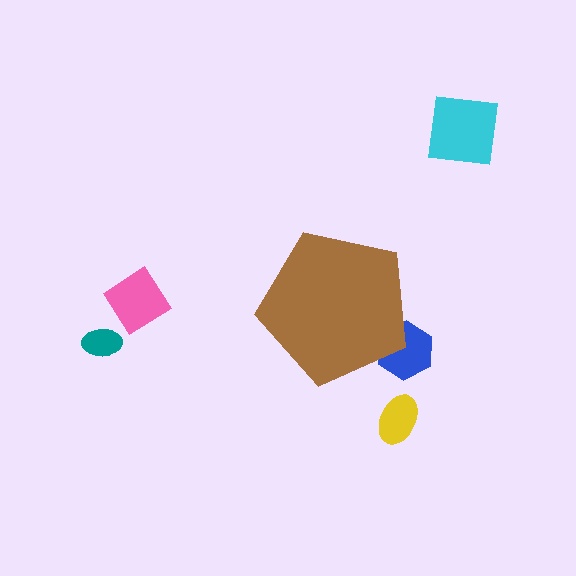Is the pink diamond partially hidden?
No, the pink diamond is fully visible.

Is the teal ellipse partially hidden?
No, the teal ellipse is fully visible.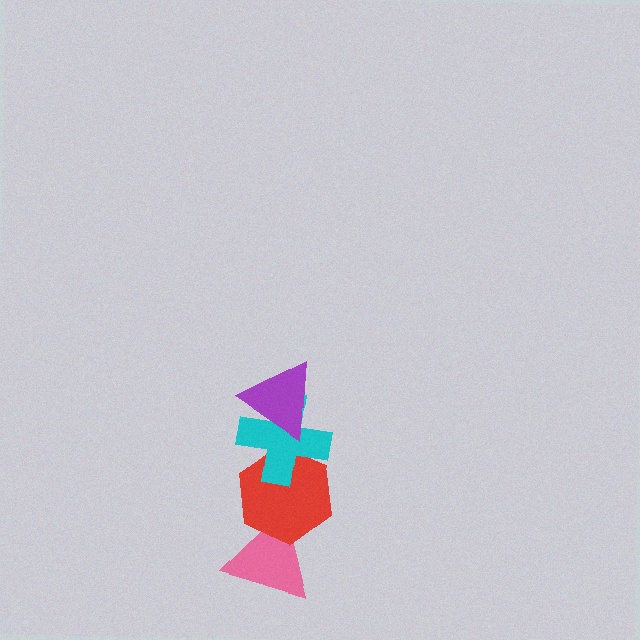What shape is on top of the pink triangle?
The red hexagon is on top of the pink triangle.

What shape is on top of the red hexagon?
The cyan cross is on top of the red hexagon.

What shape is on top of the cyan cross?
The purple triangle is on top of the cyan cross.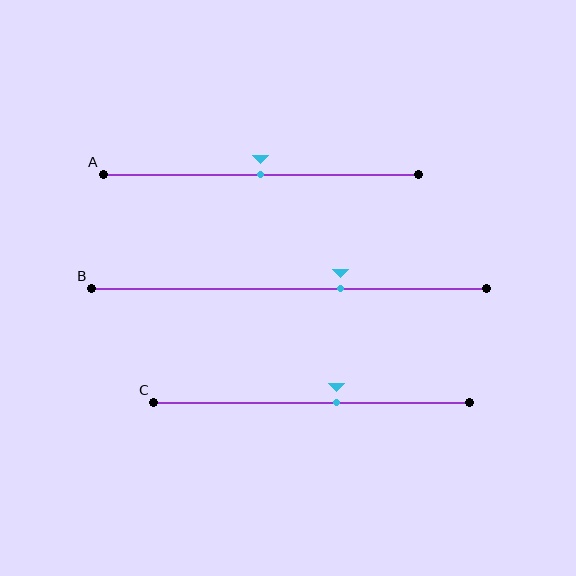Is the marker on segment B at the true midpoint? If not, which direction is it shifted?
No, the marker on segment B is shifted to the right by about 13% of the segment length.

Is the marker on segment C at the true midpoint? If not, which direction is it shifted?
No, the marker on segment C is shifted to the right by about 8% of the segment length.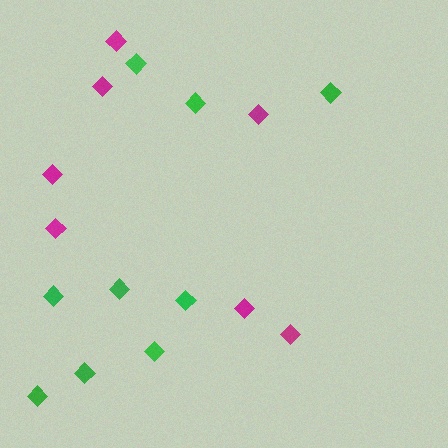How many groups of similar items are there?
There are 2 groups: one group of green diamonds (9) and one group of magenta diamonds (7).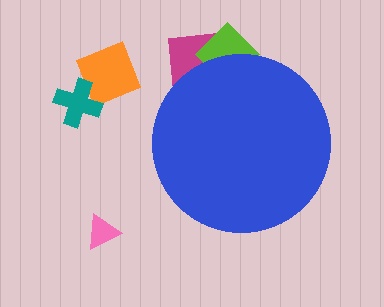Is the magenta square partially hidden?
Yes, the magenta square is partially hidden behind the blue circle.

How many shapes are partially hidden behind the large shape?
2 shapes are partially hidden.